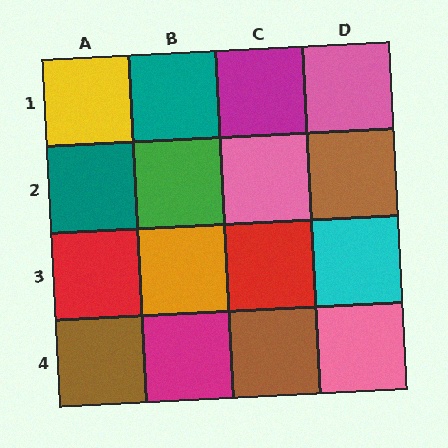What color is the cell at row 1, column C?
Magenta.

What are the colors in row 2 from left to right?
Teal, green, pink, brown.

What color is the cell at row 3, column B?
Orange.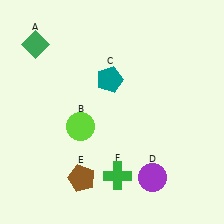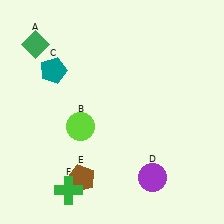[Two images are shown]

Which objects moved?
The objects that moved are: the teal pentagon (C), the green cross (F).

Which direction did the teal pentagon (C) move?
The teal pentagon (C) moved left.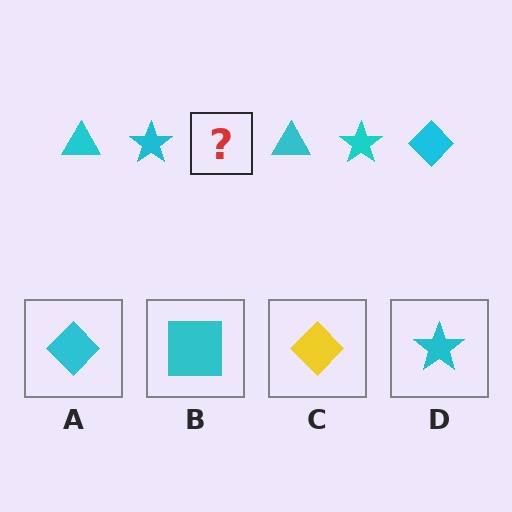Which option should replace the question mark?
Option A.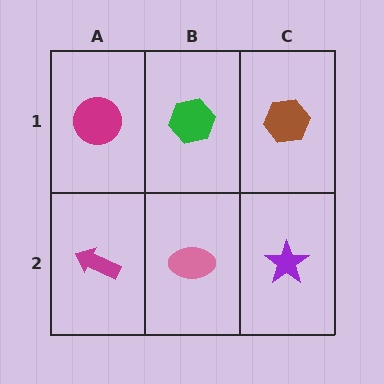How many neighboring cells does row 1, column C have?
2.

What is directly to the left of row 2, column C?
A pink ellipse.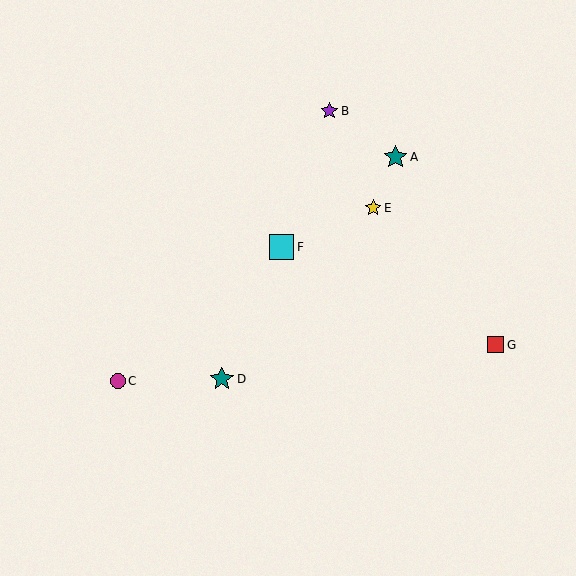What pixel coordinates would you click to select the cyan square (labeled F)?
Click at (282, 247) to select the cyan square F.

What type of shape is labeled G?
Shape G is a red square.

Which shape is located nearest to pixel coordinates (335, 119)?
The purple star (labeled B) at (329, 111) is nearest to that location.